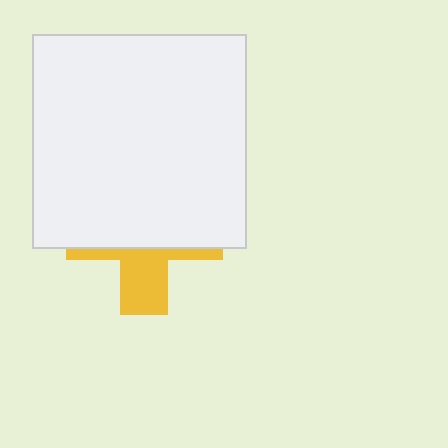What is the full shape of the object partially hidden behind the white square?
The partially hidden object is a yellow cross.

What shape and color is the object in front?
The object in front is a white square.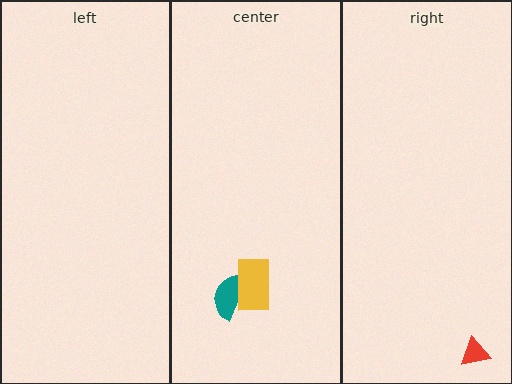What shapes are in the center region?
The teal semicircle, the yellow rectangle.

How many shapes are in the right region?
1.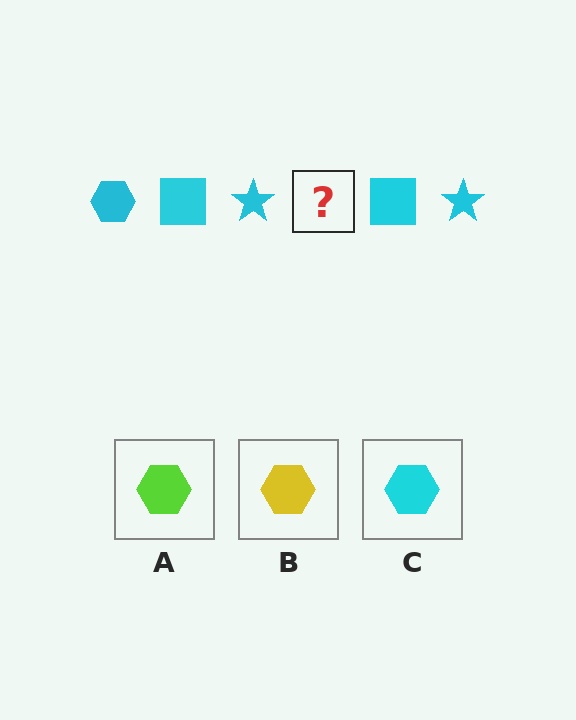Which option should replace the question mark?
Option C.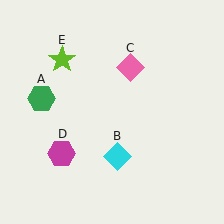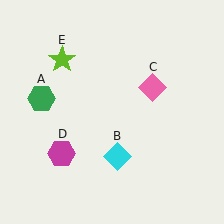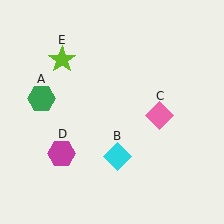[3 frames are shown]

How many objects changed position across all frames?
1 object changed position: pink diamond (object C).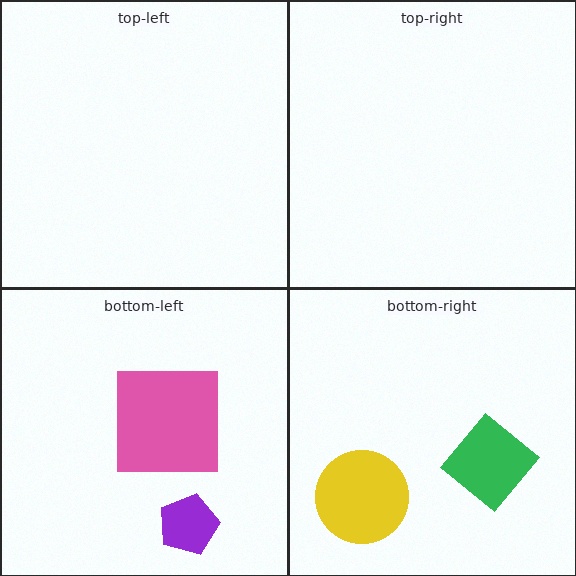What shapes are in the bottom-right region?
The green diamond, the yellow circle.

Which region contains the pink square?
The bottom-left region.